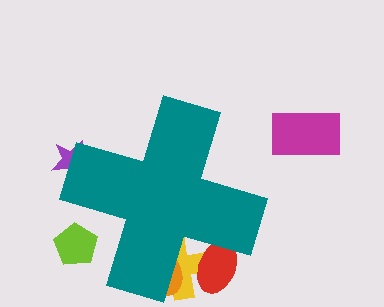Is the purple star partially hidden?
Yes, the purple star is partially hidden behind the teal cross.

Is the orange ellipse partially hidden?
Yes, the orange ellipse is partially hidden behind the teal cross.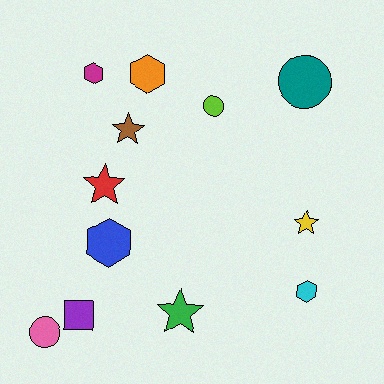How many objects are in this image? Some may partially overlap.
There are 12 objects.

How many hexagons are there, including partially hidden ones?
There are 4 hexagons.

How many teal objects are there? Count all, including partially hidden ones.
There is 1 teal object.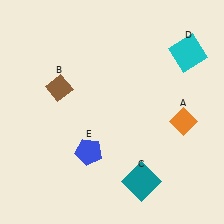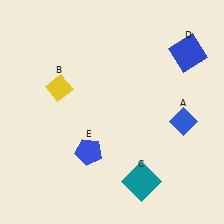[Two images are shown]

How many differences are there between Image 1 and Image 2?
There are 3 differences between the two images.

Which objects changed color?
A changed from orange to blue. B changed from brown to yellow. D changed from cyan to blue.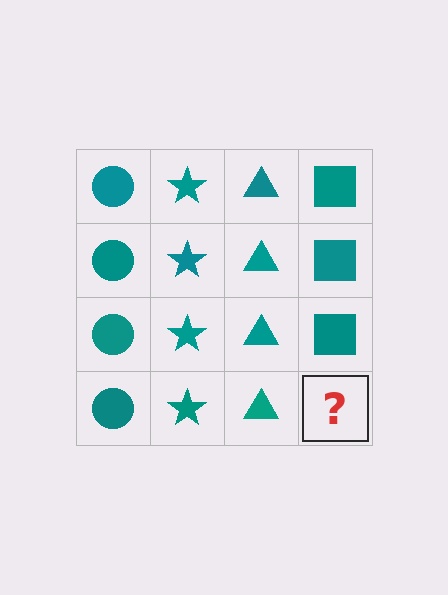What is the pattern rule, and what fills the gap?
The rule is that each column has a consistent shape. The gap should be filled with a teal square.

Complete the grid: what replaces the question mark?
The question mark should be replaced with a teal square.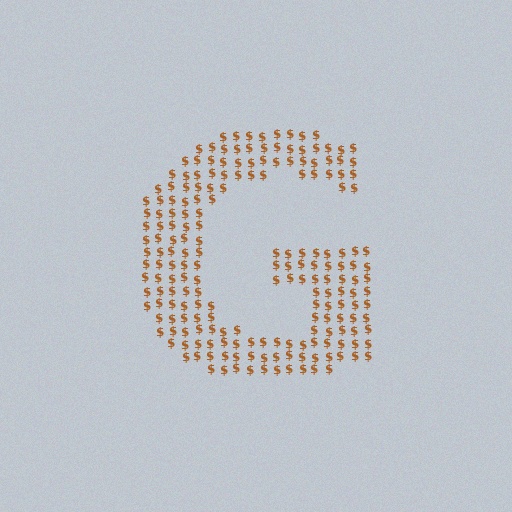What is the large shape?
The large shape is the letter G.